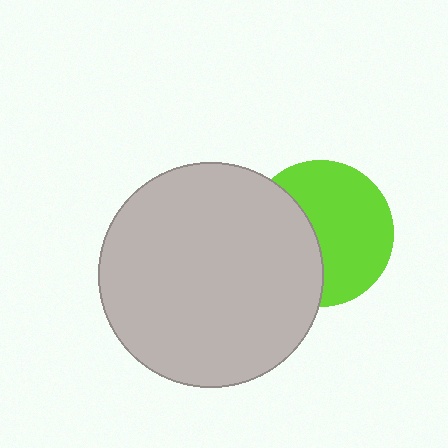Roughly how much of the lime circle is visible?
About half of it is visible (roughly 60%).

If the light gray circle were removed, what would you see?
You would see the complete lime circle.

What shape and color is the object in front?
The object in front is a light gray circle.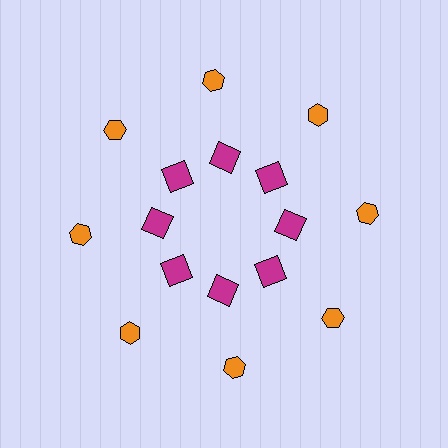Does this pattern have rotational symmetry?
Yes, this pattern has 8-fold rotational symmetry. It looks the same after rotating 45 degrees around the center.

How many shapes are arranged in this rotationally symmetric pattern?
There are 16 shapes, arranged in 8 groups of 2.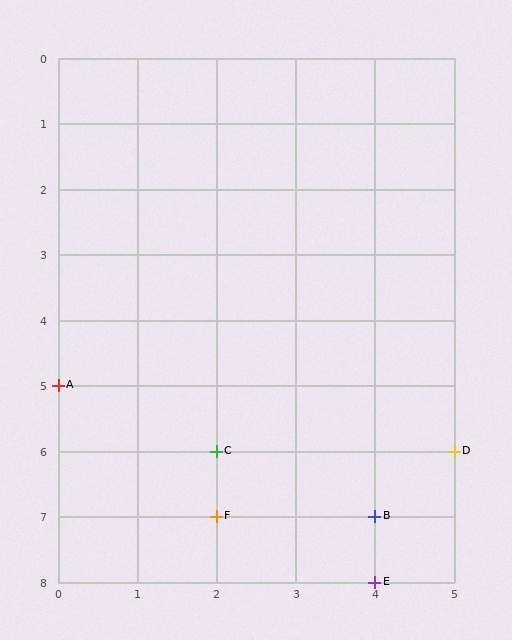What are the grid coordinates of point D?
Point D is at grid coordinates (5, 6).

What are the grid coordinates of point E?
Point E is at grid coordinates (4, 8).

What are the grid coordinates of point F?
Point F is at grid coordinates (2, 7).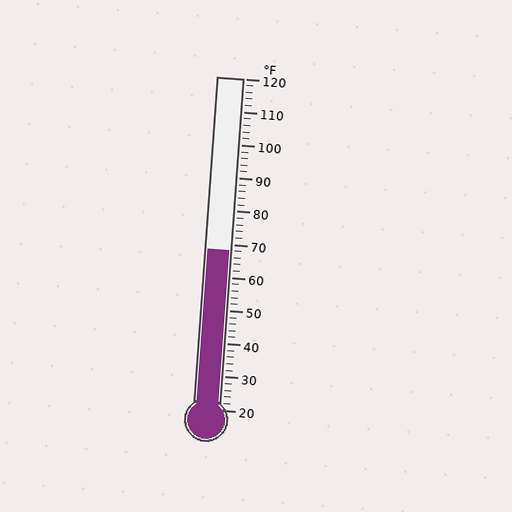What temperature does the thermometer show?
The thermometer shows approximately 68°F.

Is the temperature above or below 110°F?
The temperature is below 110°F.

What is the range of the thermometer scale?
The thermometer scale ranges from 20°F to 120°F.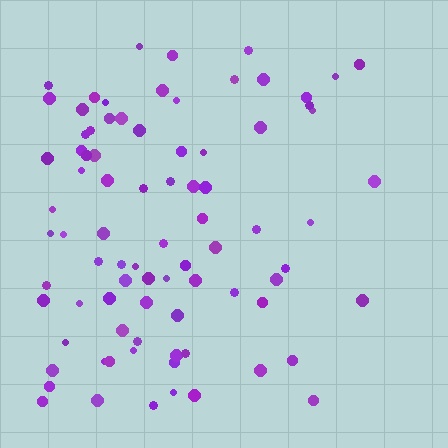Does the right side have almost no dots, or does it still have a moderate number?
Still a moderate number, just noticeably fewer than the left.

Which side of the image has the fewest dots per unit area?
The right.